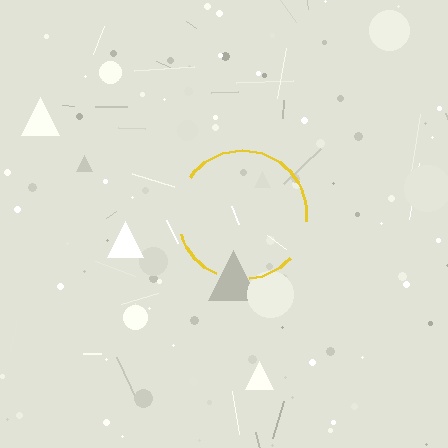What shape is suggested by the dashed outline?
The dashed outline suggests a circle.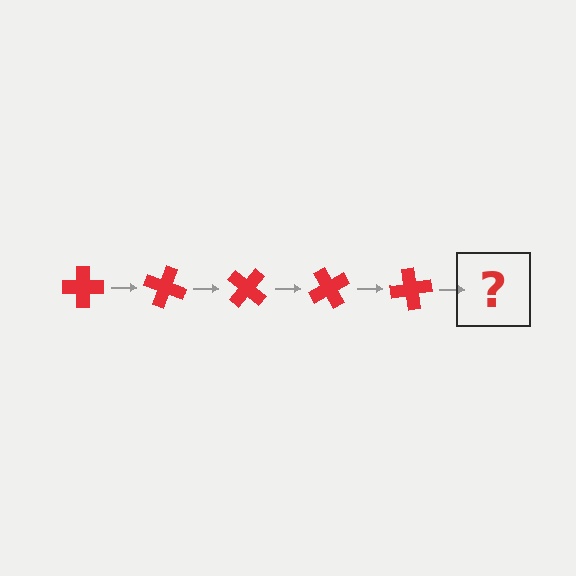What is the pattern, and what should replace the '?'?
The pattern is that the cross rotates 20 degrees each step. The '?' should be a red cross rotated 100 degrees.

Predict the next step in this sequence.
The next step is a red cross rotated 100 degrees.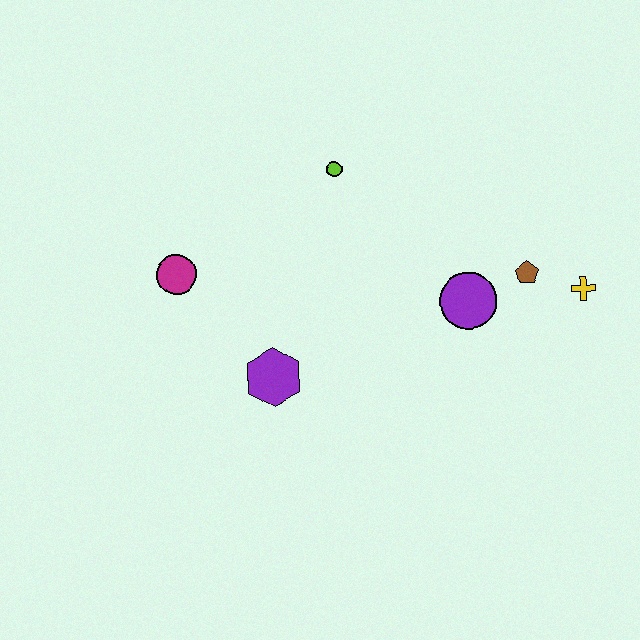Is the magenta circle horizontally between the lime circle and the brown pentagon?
No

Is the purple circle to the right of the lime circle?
Yes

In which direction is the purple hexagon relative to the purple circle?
The purple hexagon is to the left of the purple circle.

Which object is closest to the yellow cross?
The brown pentagon is closest to the yellow cross.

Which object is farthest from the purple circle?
The magenta circle is farthest from the purple circle.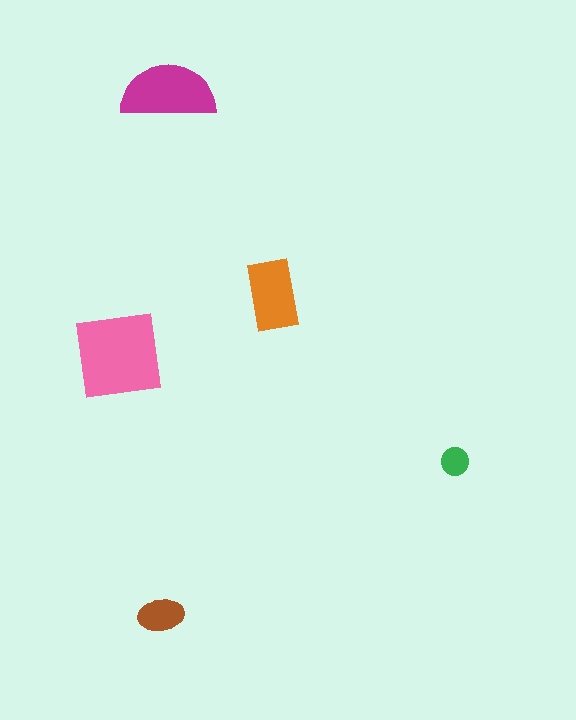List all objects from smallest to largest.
The green circle, the brown ellipse, the orange rectangle, the magenta semicircle, the pink square.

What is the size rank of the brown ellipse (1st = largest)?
4th.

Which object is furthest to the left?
The pink square is leftmost.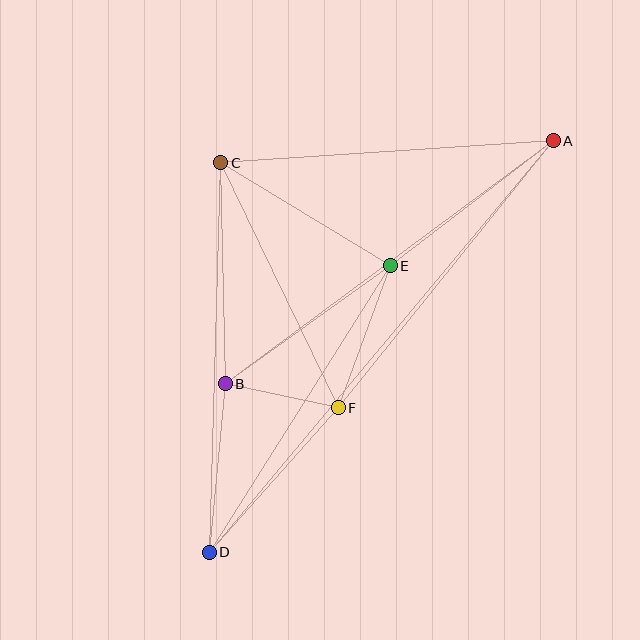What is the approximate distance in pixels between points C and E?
The distance between C and E is approximately 198 pixels.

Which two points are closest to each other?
Points B and F are closest to each other.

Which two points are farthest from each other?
Points A and D are farthest from each other.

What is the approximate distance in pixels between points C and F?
The distance between C and F is approximately 272 pixels.